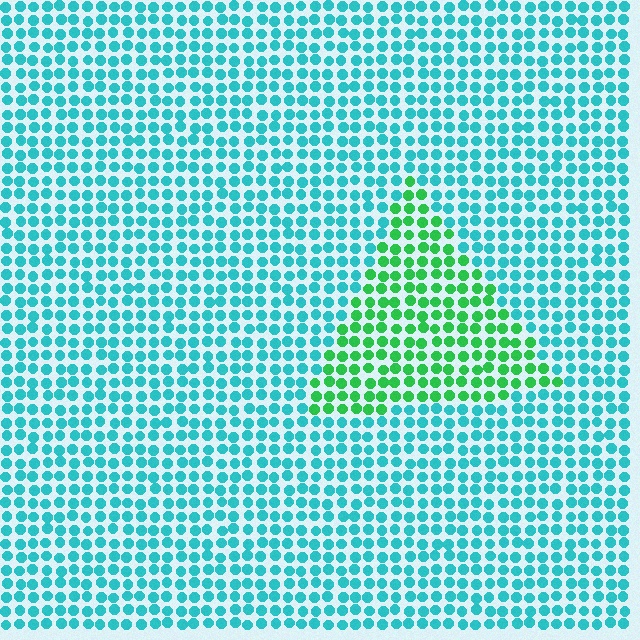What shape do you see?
I see a triangle.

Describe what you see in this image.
The image is filled with small cyan elements in a uniform arrangement. A triangle-shaped region is visible where the elements are tinted to a slightly different hue, forming a subtle color boundary.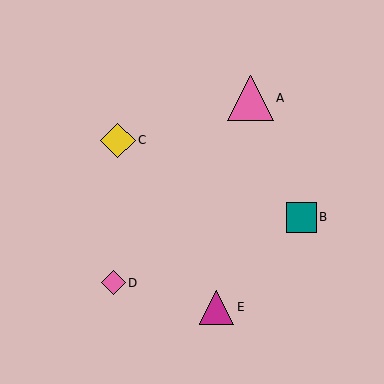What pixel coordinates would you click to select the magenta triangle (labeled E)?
Click at (217, 307) to select the magenta triangle E.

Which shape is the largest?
The pink triangle (labeled A) is the largest.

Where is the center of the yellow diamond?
The center of the yellow diamond is at (118, 140).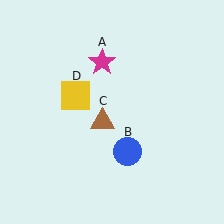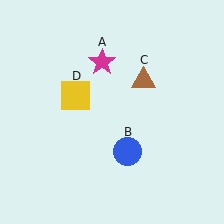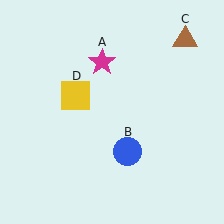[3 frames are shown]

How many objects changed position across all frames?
1 object changed position: brown triangle (object C).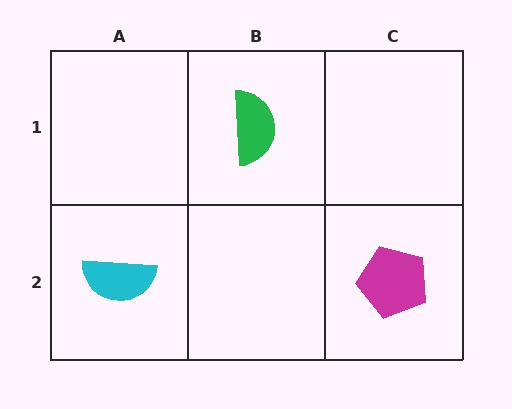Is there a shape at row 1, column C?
No, that cell is empty.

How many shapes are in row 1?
1 shape.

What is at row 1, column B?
A green semicircle.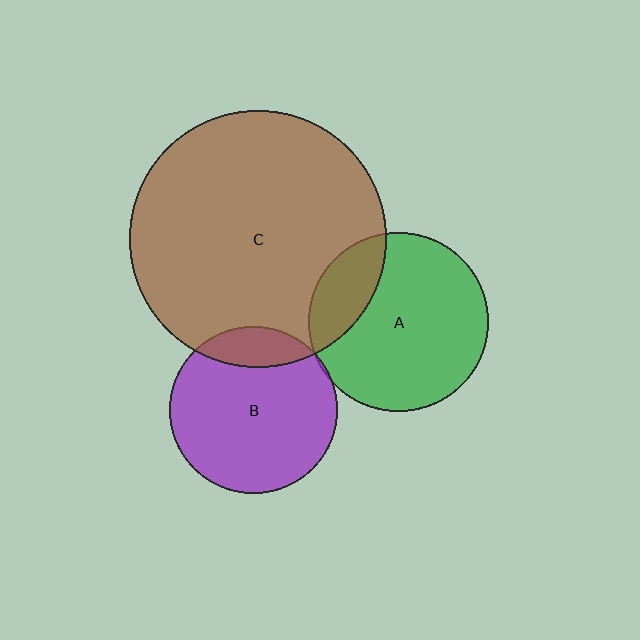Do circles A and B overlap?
Yes.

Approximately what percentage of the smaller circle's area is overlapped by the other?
Approximately 5%.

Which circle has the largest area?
Circle C (brown).